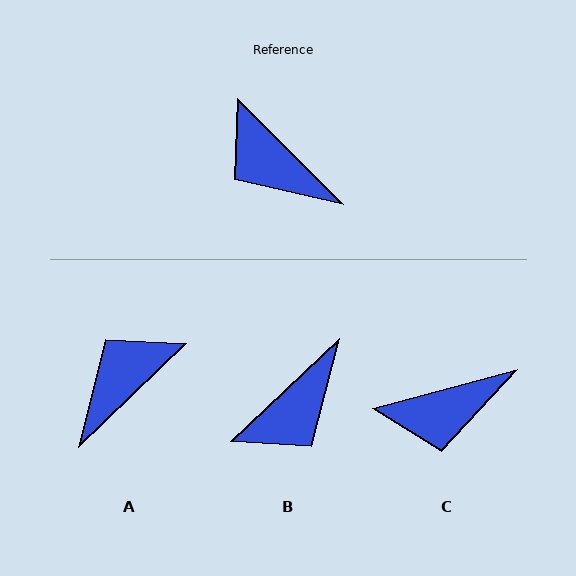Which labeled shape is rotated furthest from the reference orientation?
A, about 91 degrees away.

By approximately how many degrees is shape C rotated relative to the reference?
Approximately 60 degrees counter-clockwise.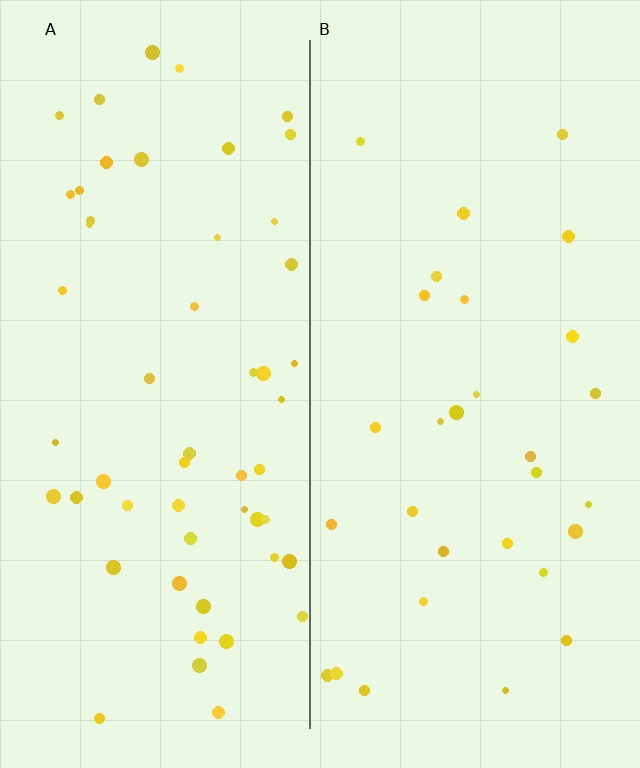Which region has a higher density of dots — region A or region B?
A (the left).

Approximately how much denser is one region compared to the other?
Approximately 1.9× — region A over region B.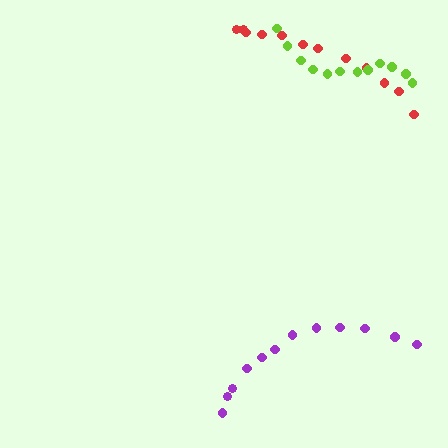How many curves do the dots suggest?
There are 3 distinct paths.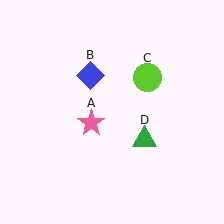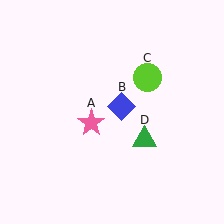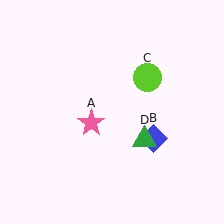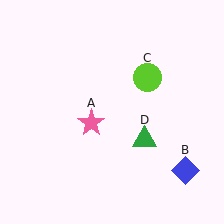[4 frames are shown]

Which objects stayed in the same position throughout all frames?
Pink star (object A) and lime circle (object C) and green triangle (object D) remained stationary.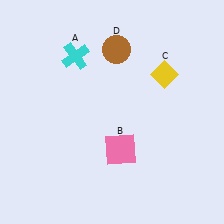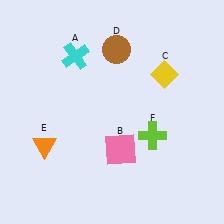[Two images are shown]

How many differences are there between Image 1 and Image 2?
There are 2 differences between the two images.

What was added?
An orange triangle (E), a lime cross (F) were added in Image 2.